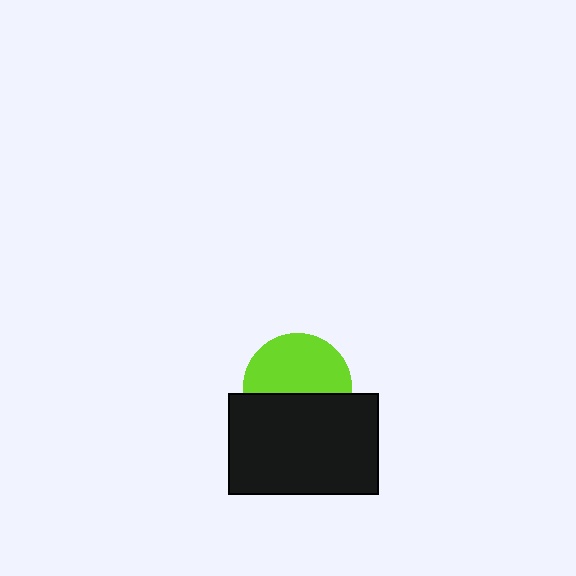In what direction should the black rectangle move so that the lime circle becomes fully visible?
The black rectangle should move down. That is the shortest direction to clear the overlap and leave the lime circle fully visible.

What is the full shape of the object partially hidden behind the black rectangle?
The partially hidden object is a lime circle.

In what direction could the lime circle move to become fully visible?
The lime circle could move up. That would shift it out from behind the black rectangle entirely.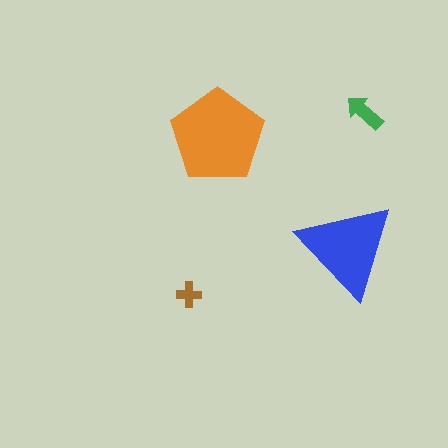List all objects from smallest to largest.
The brown cross, the green arrow, the blue triangle, the orange pentagon.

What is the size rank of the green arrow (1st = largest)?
3rd.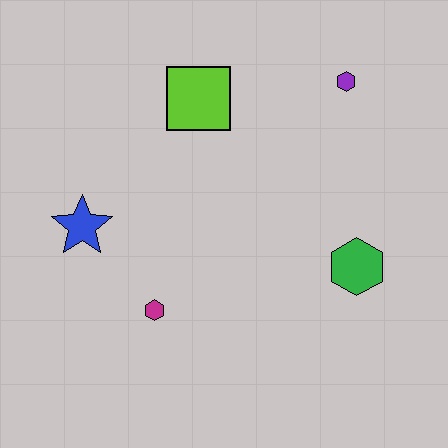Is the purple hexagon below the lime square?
No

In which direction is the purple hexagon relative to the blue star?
The purple hexagon is to the right of the blue star.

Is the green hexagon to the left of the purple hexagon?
No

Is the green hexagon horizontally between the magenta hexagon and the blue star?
No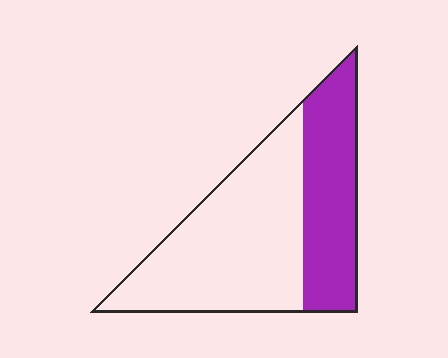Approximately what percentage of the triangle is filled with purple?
Approximately 35%.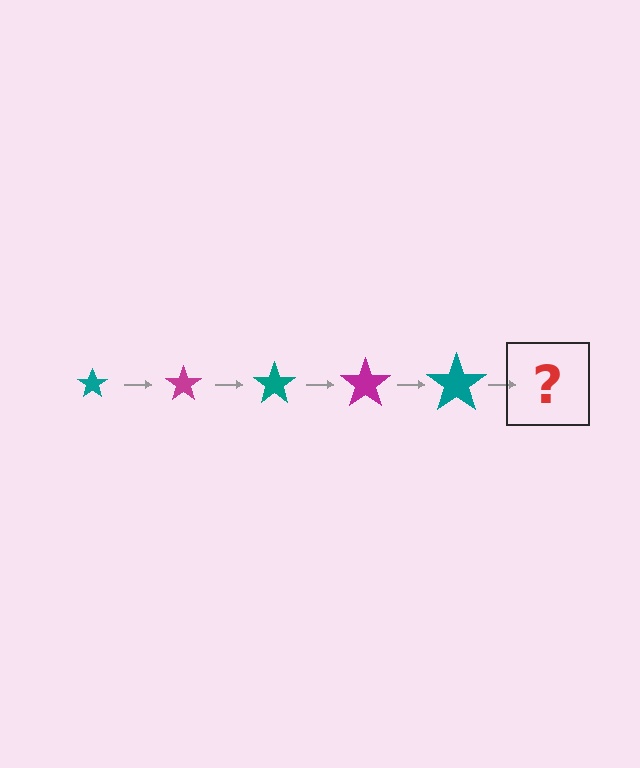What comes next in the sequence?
The next element should be a magenta star, larger than the previous one.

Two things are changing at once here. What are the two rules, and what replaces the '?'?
The two rules are that the star grows larger each step and the color cycles through teal and magenta. The '?' should be a magenta star, larger than the previous one.